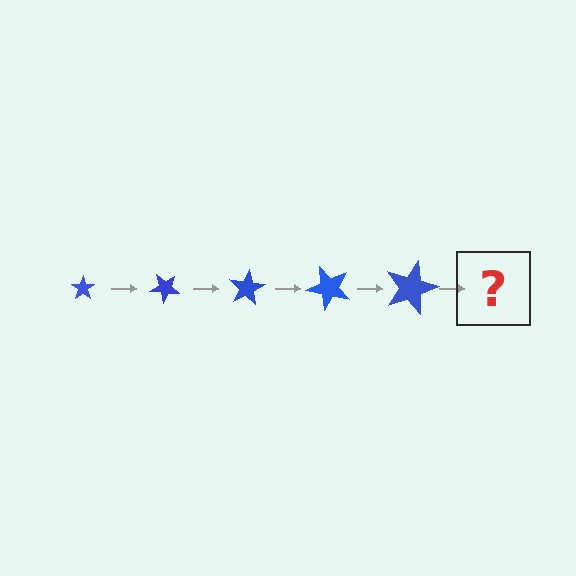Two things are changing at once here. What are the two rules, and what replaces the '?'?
The two rules are that the star grows larger each step and it rotates 40 degrees each step. The '?' should be a star, larger than the previous one and rotated 200 degrees from the start.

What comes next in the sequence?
The next element should be a star, larger than the previous one and rotated 200 degrees from the start.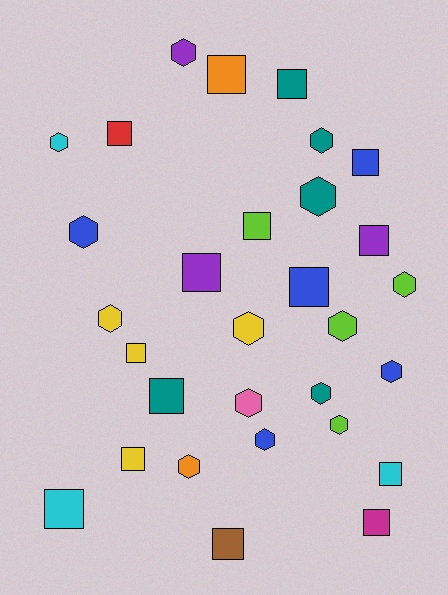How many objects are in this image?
There are 30 objects.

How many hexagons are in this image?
There are 15 hexagons.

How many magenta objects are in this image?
There is 1 magenta object.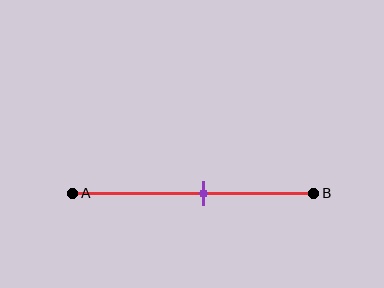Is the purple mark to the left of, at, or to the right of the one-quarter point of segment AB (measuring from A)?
The purple mark is to the right of the one-quarter point of segment AB.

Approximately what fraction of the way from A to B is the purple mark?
The purple mark is approximately 55% of the way from A to B.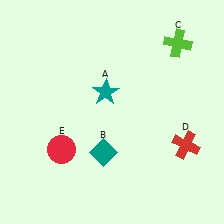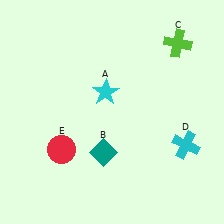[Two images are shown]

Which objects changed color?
A changed from teal to cyan. D changed from red to cyan.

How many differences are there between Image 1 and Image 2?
There are 2 differences between the two images.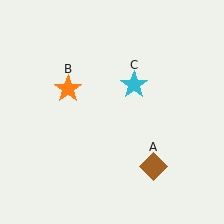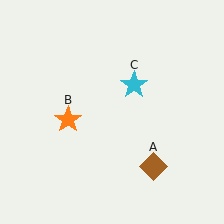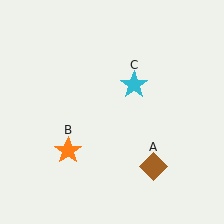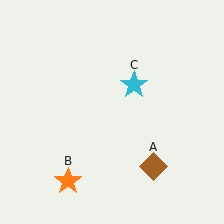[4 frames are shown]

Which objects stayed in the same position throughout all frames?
Brown diamond (object A) and cyan star (object C) remained stationary.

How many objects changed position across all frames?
1 object changed position: orange star (object B).